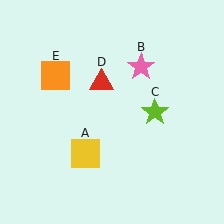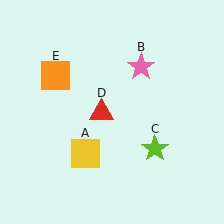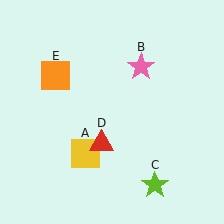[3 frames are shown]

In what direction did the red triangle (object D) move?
The red triangle (object D) moved down.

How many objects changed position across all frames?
2 objects changed position: lime star (object C), red triangle (object D).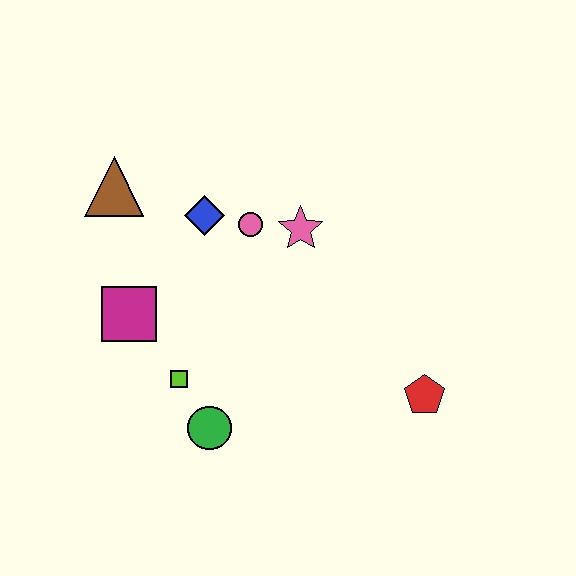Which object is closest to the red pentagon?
The pink star is closest to the red pentagon.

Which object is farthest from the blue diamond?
The red pentagon is farthest from the blue diamond.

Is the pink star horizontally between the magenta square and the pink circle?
No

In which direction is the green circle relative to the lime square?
The green circle is below the lime square.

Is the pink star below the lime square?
No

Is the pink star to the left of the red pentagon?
Yes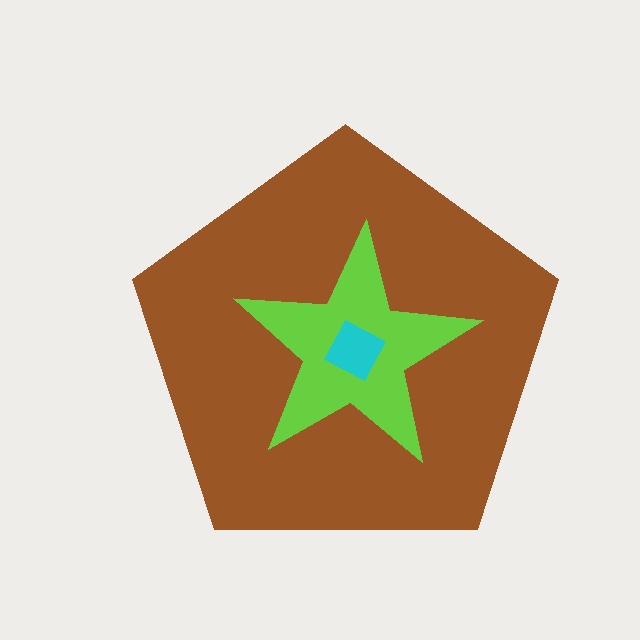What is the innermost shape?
The cyan square.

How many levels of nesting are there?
3.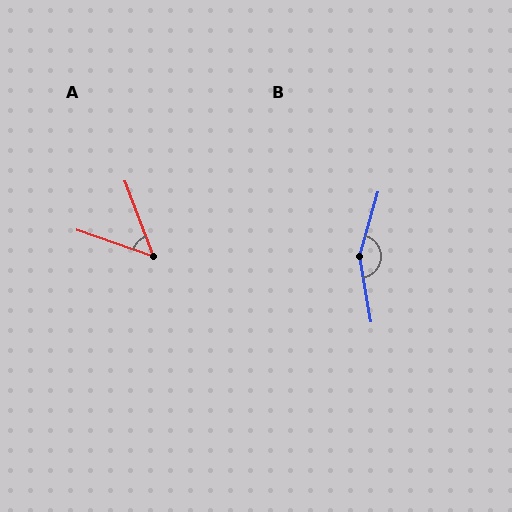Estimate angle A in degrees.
Approximately 50 degrees.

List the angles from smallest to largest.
A (50°), B (154°).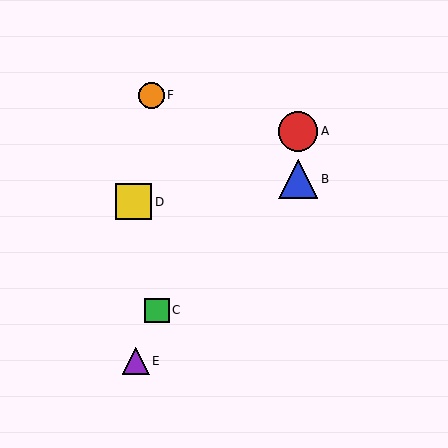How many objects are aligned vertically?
2 objects (A, B) are aligned vertically.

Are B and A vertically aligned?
Yes, both are at x≈298.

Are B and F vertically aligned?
No, B is at x≈298 and F is at x≈151.